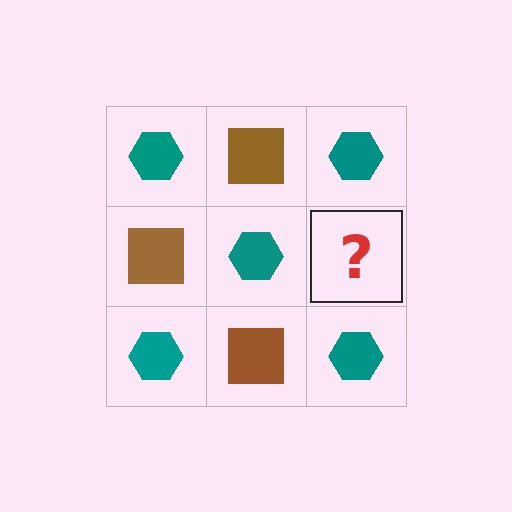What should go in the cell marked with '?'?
The missing cell should contain a brown square.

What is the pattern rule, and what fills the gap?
The rule is that it alternates teal hexagon and brown square in a checkerboard pattern. The gap should be filled with a brown square.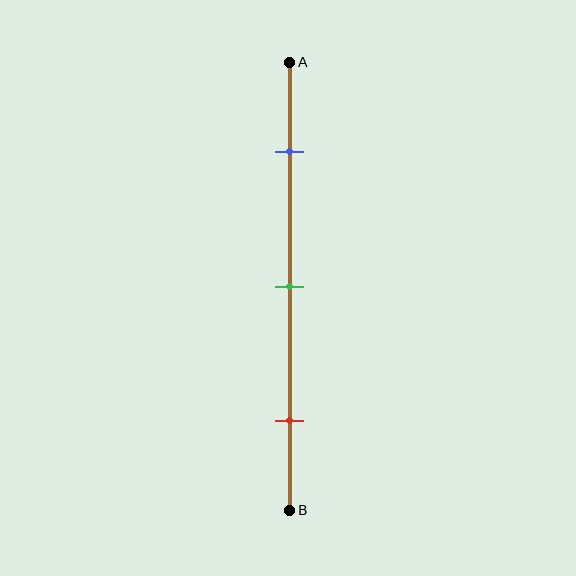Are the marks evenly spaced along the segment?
Yes, the marks are approximately evenly spaced.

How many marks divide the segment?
There are 3 marks dividing the segment.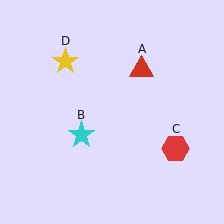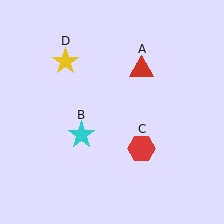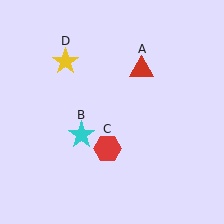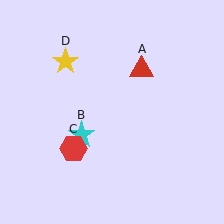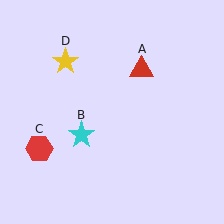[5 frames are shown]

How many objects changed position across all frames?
1 object changed position: red hexagon (object C).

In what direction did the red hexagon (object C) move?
The red hexagon (object C) moved left.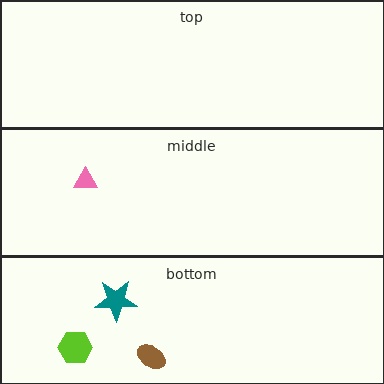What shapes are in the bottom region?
The brown ellipse, the lime hexagon, the teal star.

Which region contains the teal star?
The bottom region.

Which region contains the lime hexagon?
The bottom region.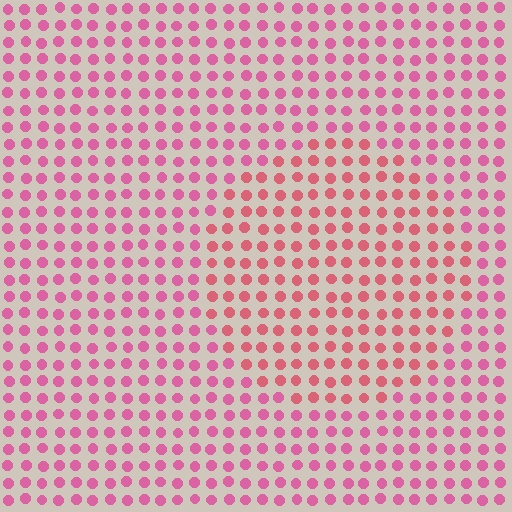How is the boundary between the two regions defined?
The boundary is defined purely by a slight shift in hue (about 22 degrees). Spacing, size, and orientation are identical on both sides.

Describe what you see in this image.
The image is filled with small pink elements in a uniform arrangement. A circle-shaped region is visible where the elements are tinted to a slightly different hue, forming a subtle color boundary.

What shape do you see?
I see a circle.